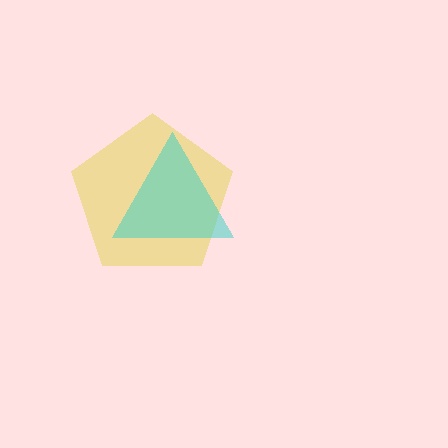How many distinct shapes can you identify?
There are 2 distinct shapes: a yellow pentagon, a cyan triangle.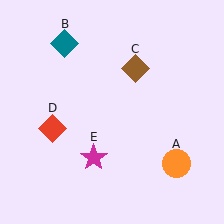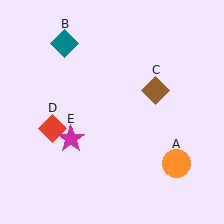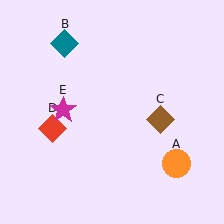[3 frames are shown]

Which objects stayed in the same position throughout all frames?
Orange circle (object A) and teal diamond (object B) and red diamond (object D) remained stationary.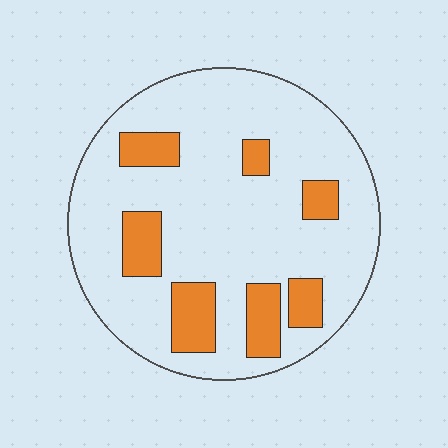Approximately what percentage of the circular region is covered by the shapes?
Approximately 20%.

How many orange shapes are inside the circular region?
7.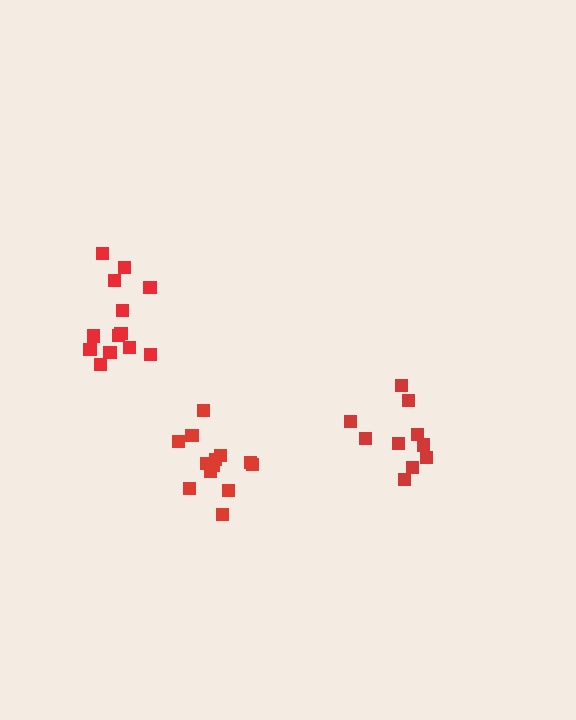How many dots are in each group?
Group 1: 10 dots, Group 2: 13 dots, Group 3: 13 dots (36 total).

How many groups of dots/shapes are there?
There are 3 groups.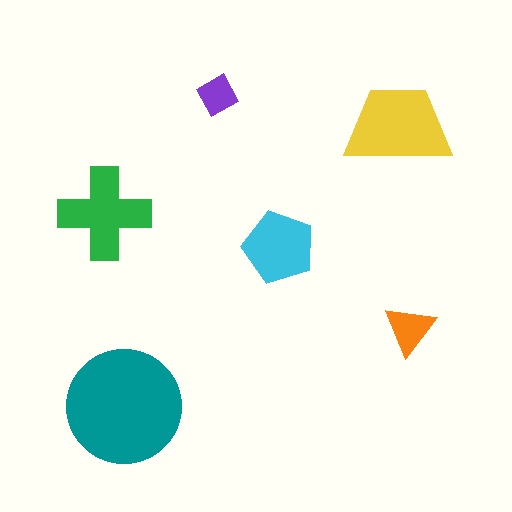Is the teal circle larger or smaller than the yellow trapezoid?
Larger.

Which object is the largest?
The teal circle.